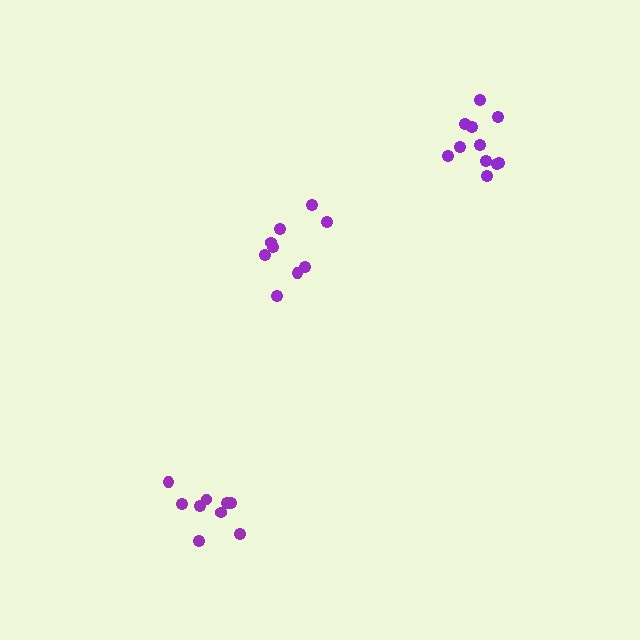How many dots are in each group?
Group 1: 9 dots, Group 2: 9 dots, Group 3: 11 dots (29 total).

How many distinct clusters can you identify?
There are 3 distinct clusters.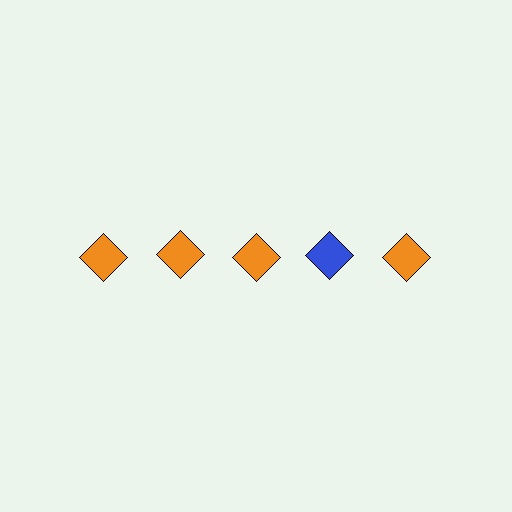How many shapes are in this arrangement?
There are 5 shapes arranged in a grid pattern.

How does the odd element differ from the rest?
It has a different color: blue instead of orange.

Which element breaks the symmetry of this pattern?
The blue diamond in the top row, second from right column breaks the symmetry. All other shapes are orange diamonds.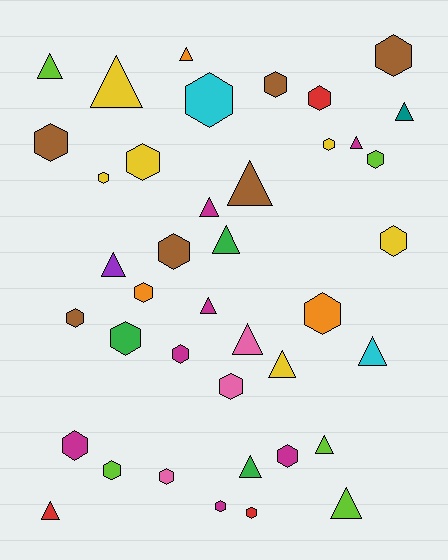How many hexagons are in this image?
There are 23 hexagons.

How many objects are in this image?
There are 40 objects.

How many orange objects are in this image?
There are 3 orange objects.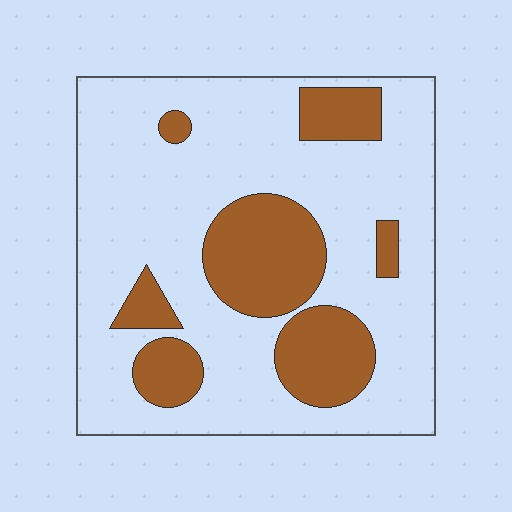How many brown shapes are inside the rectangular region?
7.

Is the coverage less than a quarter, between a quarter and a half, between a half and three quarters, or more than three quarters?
Between a quarter and a half.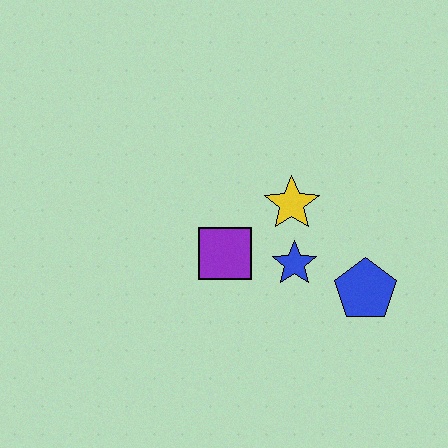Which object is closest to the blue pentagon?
The blue star is closest to the blue pentagon.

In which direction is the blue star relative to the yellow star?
The blue star is below the yellow star.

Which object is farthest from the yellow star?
The blue pentagon is farthest from the yellow star.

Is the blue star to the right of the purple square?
Yes